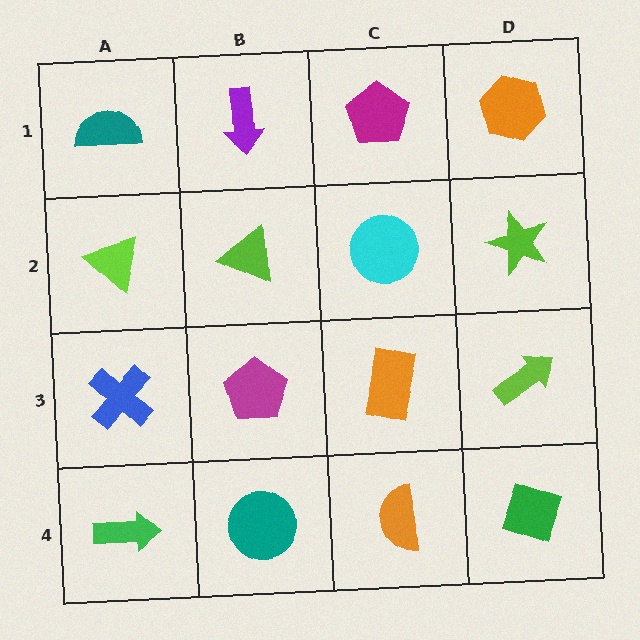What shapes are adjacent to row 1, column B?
A lime triangle (row 2, column B), a teal semicircle (row 1, column A), a magenta pentagon (row 1, column C).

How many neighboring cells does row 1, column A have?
2.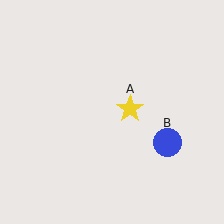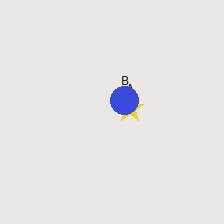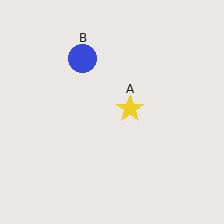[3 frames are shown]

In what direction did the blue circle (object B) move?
The blue circle (object B) moved up and to the left.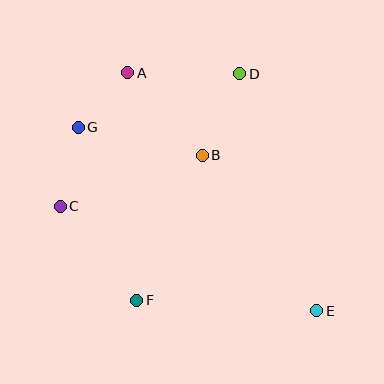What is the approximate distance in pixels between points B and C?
The distance between B and C is approximately 151 pixels.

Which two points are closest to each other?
Points A and G are closest to each other.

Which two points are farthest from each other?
Points A and E are farthest from each other.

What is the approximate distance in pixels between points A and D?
The distance between A and D is approximately 112 pixels.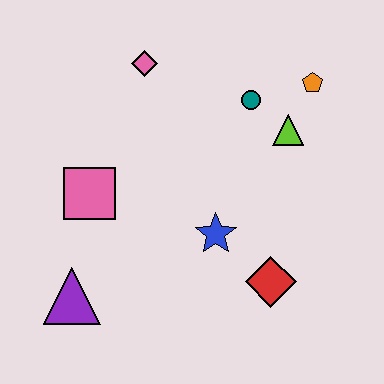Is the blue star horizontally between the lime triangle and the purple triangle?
Yes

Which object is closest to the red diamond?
The blue star is closest to the red diamond.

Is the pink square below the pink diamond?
Yes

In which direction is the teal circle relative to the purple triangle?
The teal circle is above the purple triangle.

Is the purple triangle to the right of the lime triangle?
No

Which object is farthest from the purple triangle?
The orange pentagon is farthest from the purple triangle.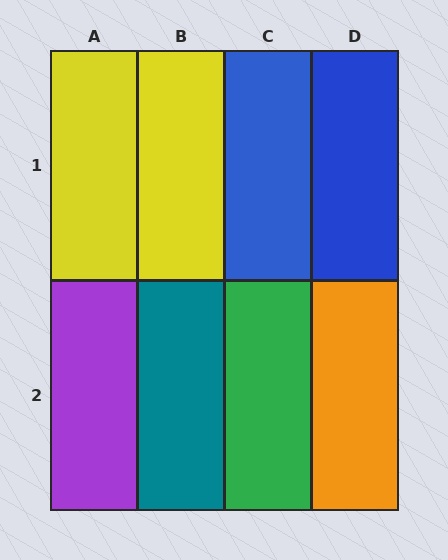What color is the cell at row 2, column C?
Green.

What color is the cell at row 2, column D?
Orange.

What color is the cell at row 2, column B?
Teal.